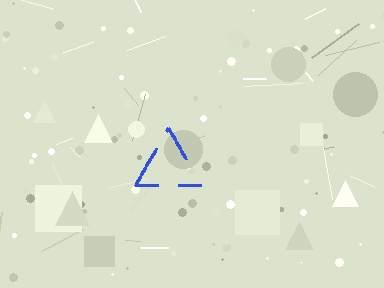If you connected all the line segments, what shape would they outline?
They would outline a triangle.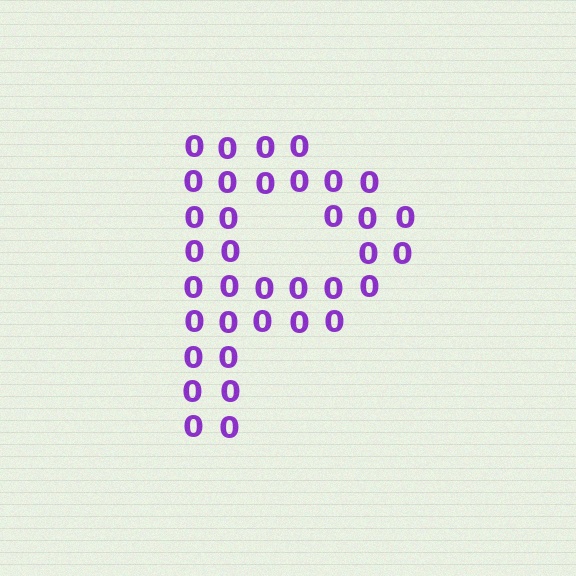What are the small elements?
The small elements are digit 0's.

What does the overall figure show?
The overall figure shows the letter P.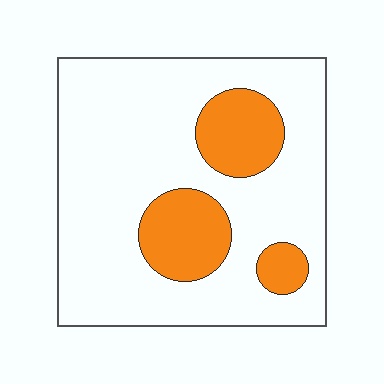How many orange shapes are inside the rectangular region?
3.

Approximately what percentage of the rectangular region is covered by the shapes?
Approximately 20%.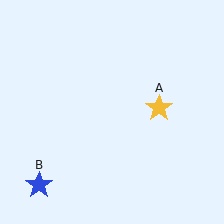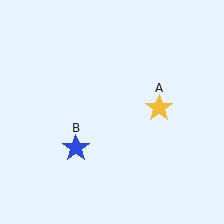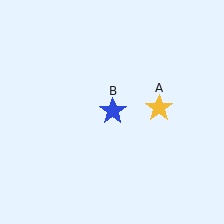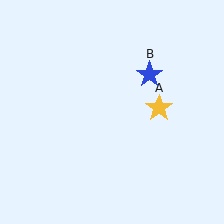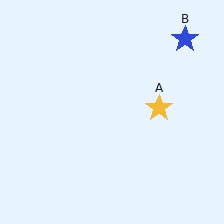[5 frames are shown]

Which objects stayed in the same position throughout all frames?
Yellow star (object A) remained stationary.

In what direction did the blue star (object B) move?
The blue star (object B) moved up and to the right.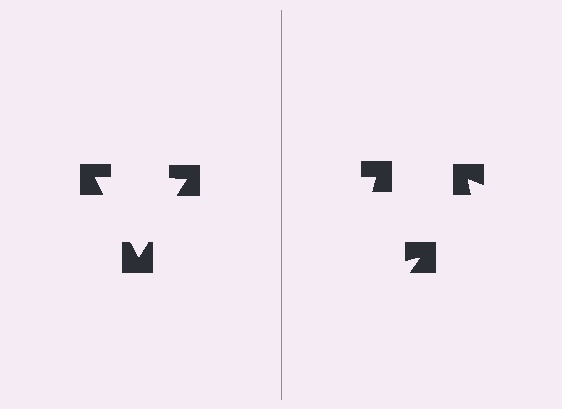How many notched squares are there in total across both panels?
6 — 3 on each side.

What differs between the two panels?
The notched squares are positioned identically on both sides; only the wedge orientations differ. On the left they align to a triangle; on the right they are misaligned.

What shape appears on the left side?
An illusory triangle.